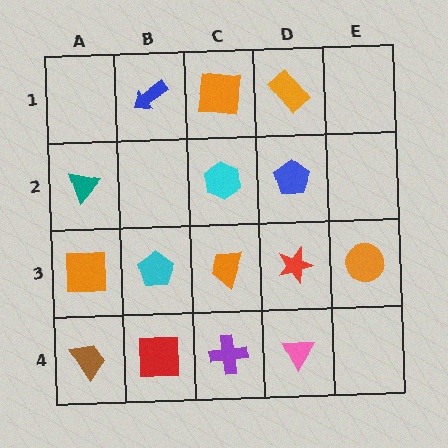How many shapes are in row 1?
3 shapes.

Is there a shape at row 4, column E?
No, that cell is empty.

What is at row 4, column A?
A brown trapezoid.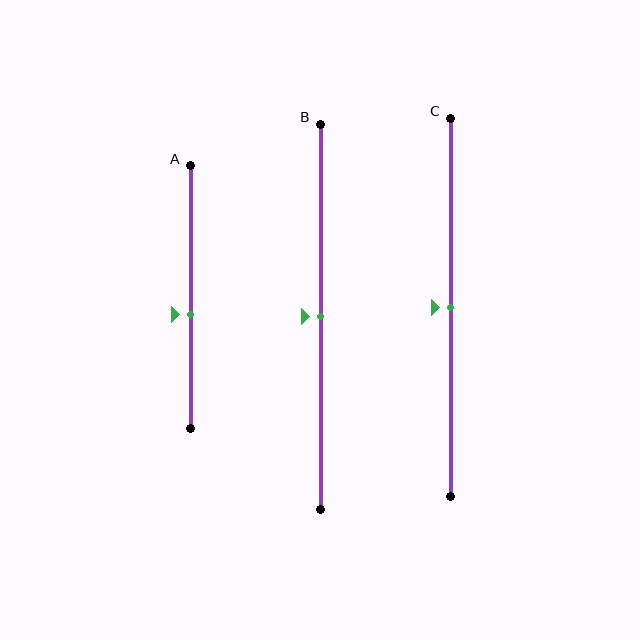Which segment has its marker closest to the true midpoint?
Segment B has its marker closest to the true midpoint.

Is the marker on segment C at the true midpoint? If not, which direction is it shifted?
Yes, the marker on segment C is at the true midpoint.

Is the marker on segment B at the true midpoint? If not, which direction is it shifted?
Yes, the marker on segment B is at the true midpoint.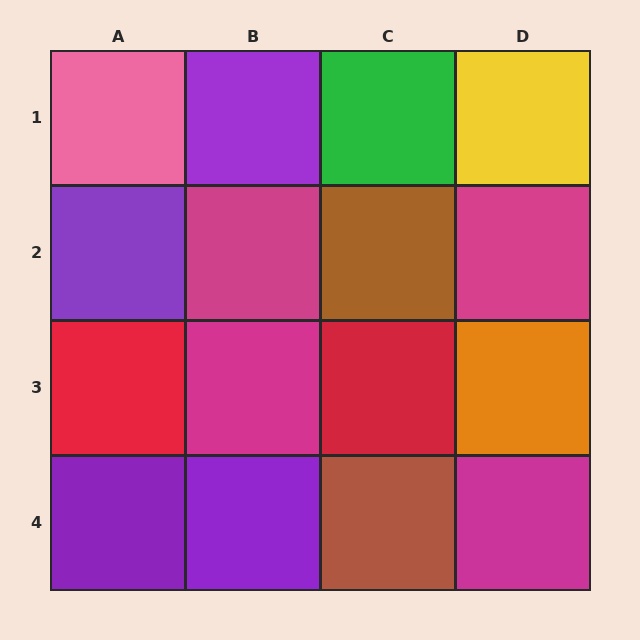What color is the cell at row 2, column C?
Brown.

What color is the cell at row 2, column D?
Magenta.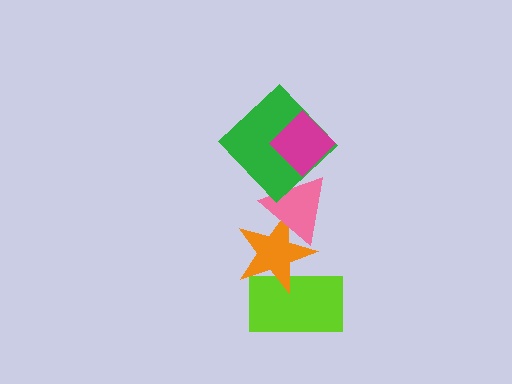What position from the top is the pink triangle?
The pink triangle is 3rd from the top.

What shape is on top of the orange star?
The pink triangle is on top of the orange star.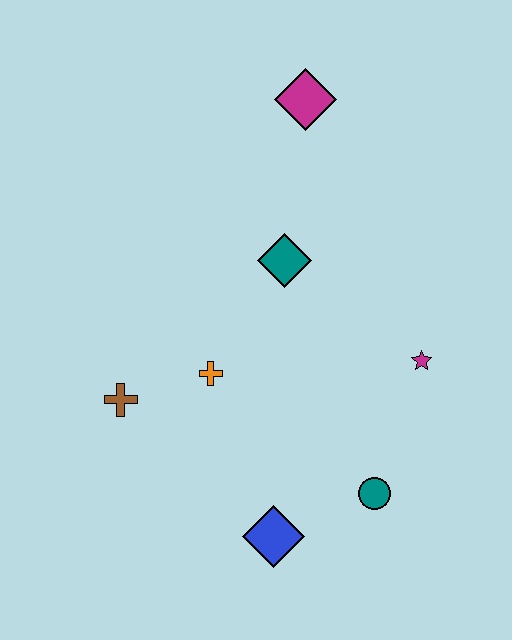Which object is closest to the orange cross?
The brown cross is closest to the orange cross.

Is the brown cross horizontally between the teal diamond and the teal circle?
No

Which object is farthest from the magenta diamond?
The blue diamond is farthest from the magenta diamond.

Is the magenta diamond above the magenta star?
Yes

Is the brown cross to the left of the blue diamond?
Yes